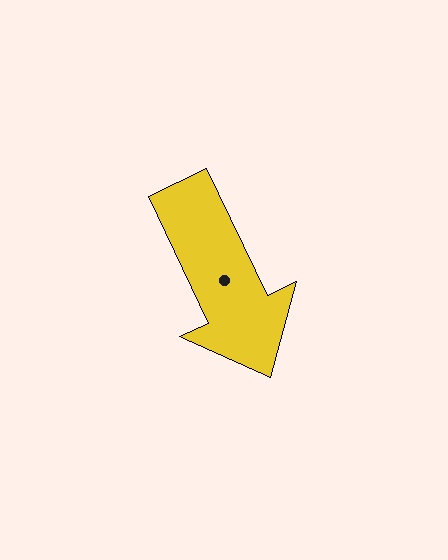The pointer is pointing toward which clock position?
Roughly 5 o'clock.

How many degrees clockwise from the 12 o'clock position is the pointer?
Approximately 155 degrees.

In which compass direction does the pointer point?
Southeast.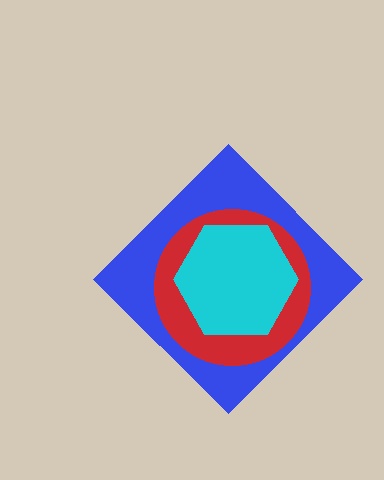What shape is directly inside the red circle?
The cyan hexagon.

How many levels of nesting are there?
3.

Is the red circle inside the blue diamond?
Yes.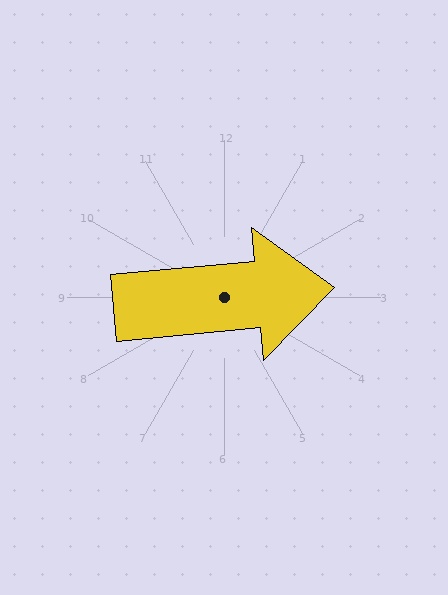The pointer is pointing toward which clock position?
Roughly 3 o'clock.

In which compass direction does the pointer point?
East.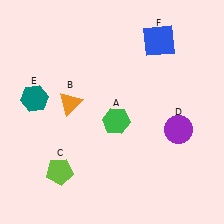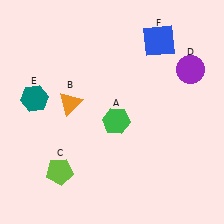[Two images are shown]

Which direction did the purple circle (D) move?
The purple circle (D) moved up.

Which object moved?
The purple circle (D) moved up.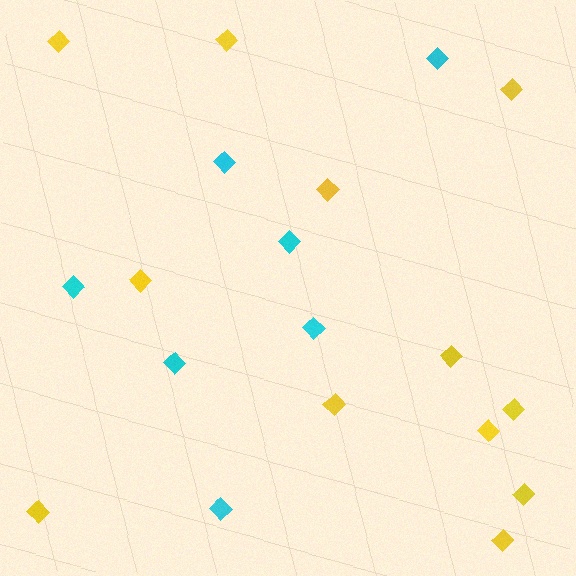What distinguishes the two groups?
There are 2 groups: one group of yellow diamonds (12) and one group of cyan diamonds (7).